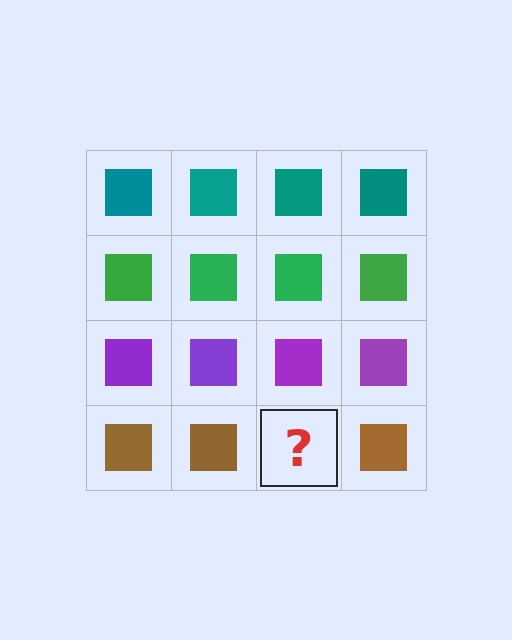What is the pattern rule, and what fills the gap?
The rule is that each row has a consistent color. The gap should be filled with a brown square.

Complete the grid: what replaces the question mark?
The question mark should be replaced with a brown square.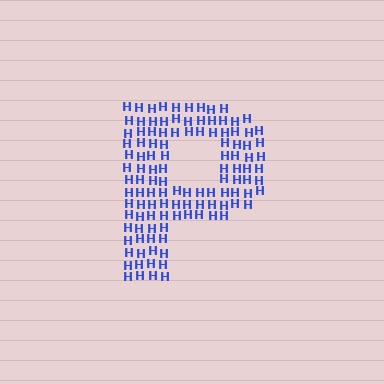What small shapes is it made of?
It is made of small letter H's.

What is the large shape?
The large shape is the letter P.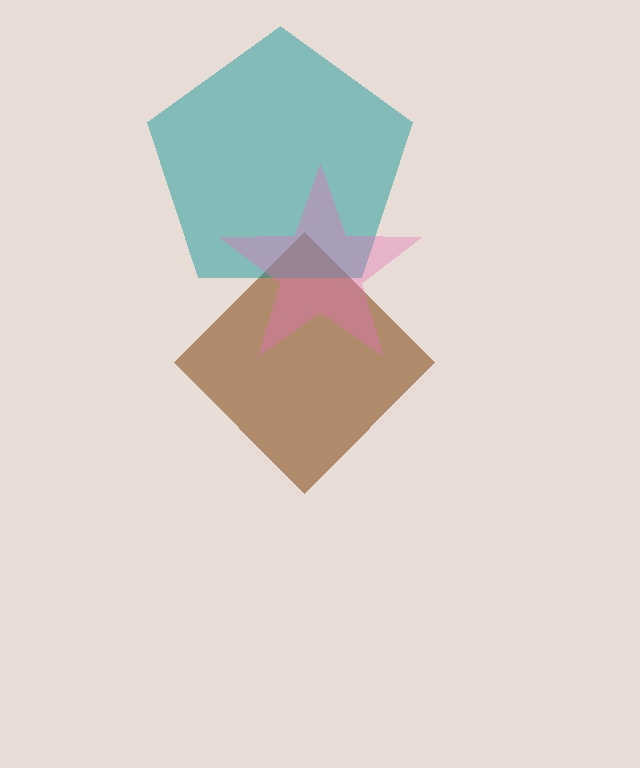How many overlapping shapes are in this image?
There are 3 overlapping shapes in the image.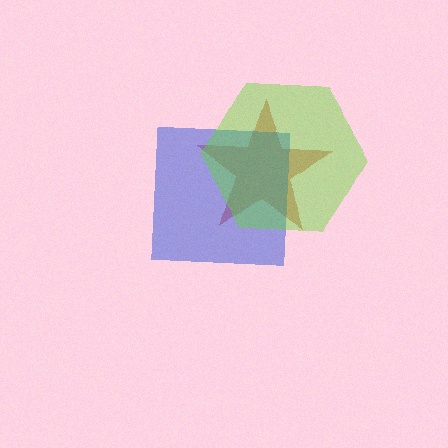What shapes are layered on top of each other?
The layered shapes are: a red star, a blue square, a lime hexagon.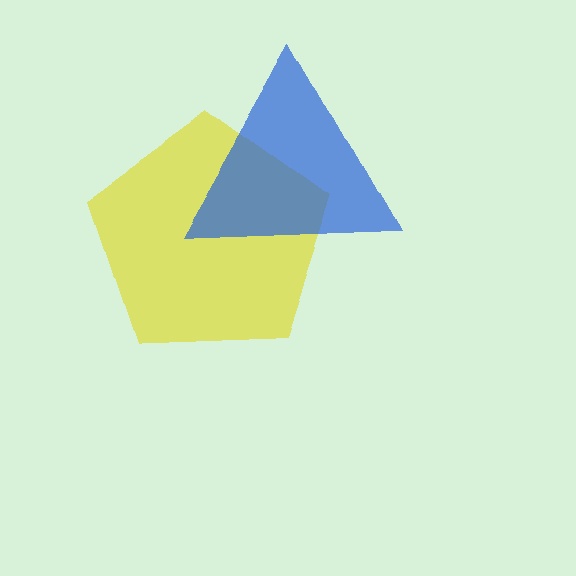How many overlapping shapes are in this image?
There are 2 overlapping shapes in the image.